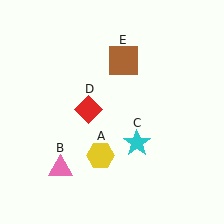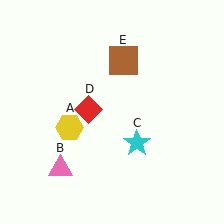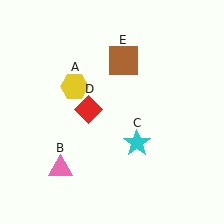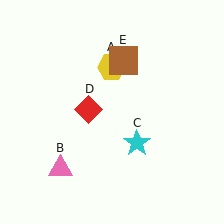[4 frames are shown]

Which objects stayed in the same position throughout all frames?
Pink triangle (object B) and cyan star (object C) and red diamond (object D) and brown square (object E) remained stationary.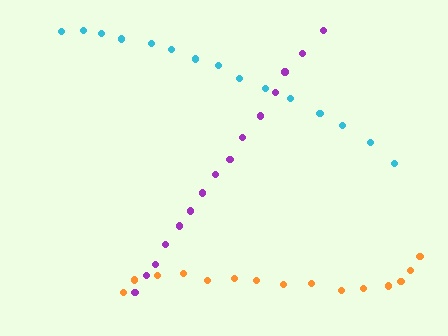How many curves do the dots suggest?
There are 3 distinct paths.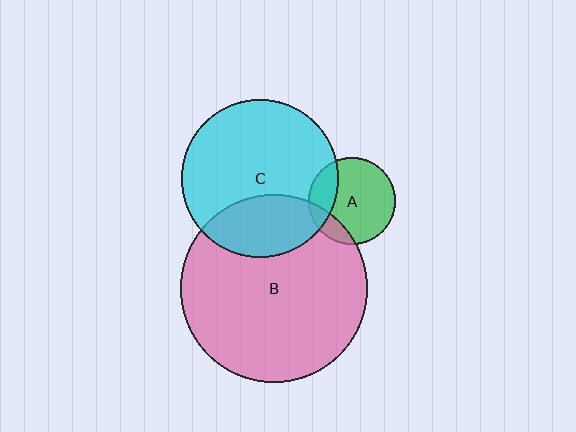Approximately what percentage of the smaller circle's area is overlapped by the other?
Approximately 15%.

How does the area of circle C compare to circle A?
Approximately 3.3 times.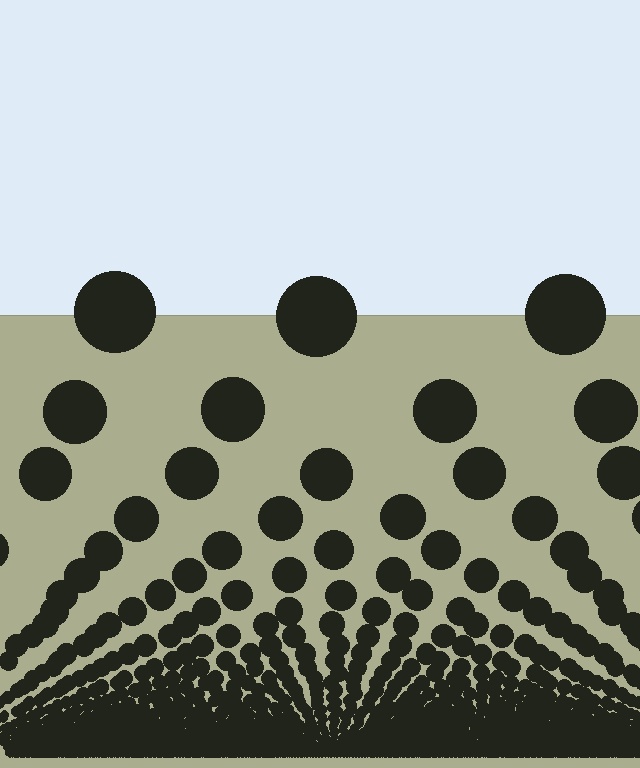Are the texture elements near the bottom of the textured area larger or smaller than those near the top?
Smaller. The gradient is inverted — elements near the bottom are smaller and denser.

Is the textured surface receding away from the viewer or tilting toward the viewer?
The surface appears to tilt toward the viewer. Texture elements get larger and sparser toward the top.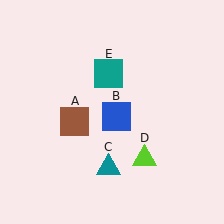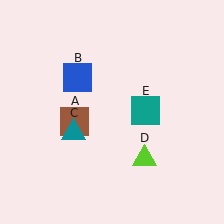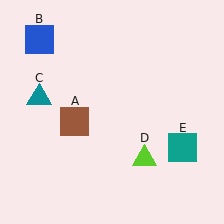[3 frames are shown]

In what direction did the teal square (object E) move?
The teal square (object E) moved down and to the right.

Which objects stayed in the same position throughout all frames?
Brown square (object A) and lime triangle (object D) remained stationary.